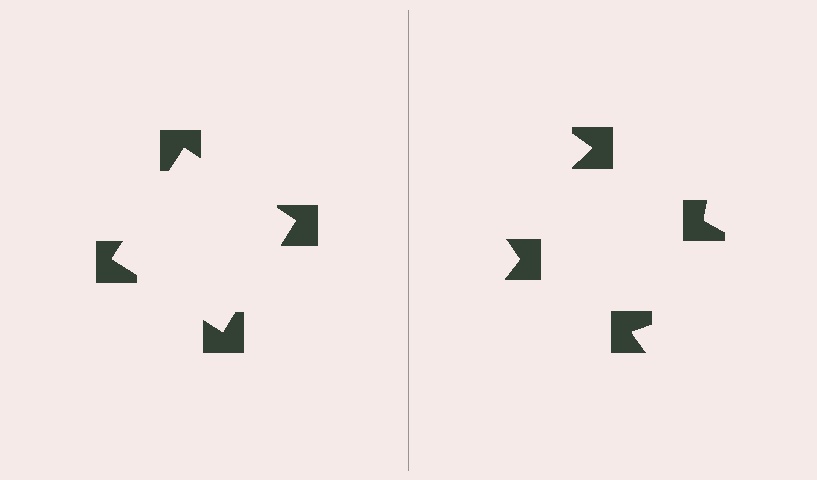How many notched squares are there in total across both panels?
8 — 4 on each side.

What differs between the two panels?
The notched squares are positioned identically on both sides; only the wedge orientations differ. On the left they align to a square; on the right they are misaligned.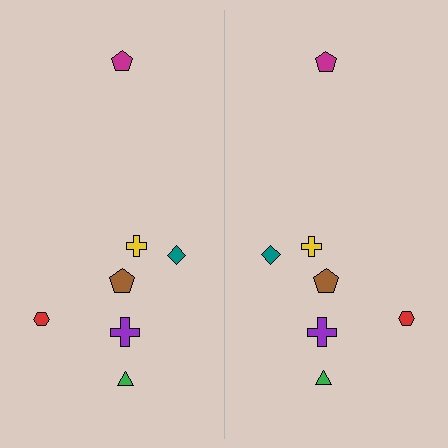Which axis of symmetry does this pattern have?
The pattern has a vertical axis of symmetry running through the center of the image.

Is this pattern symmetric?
Yes, this pattern has bilateral (reflection) symmetry.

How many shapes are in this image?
There are 14 shapes in this image.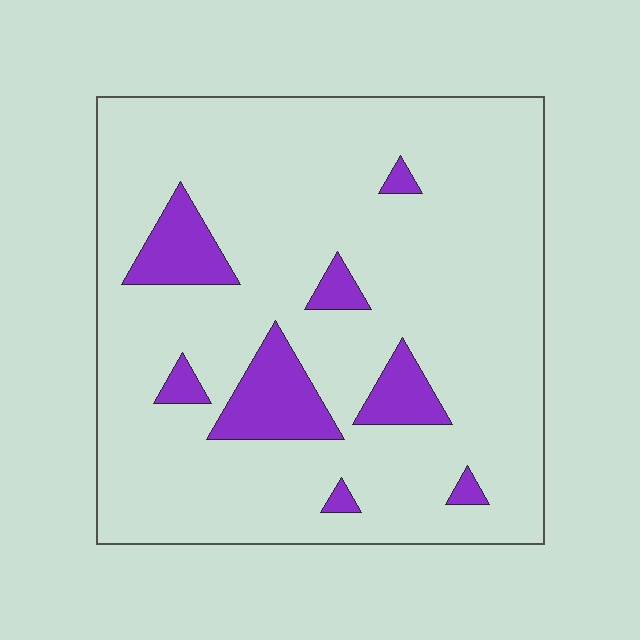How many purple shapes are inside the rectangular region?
8.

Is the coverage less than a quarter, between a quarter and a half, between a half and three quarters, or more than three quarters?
Less than a quarter.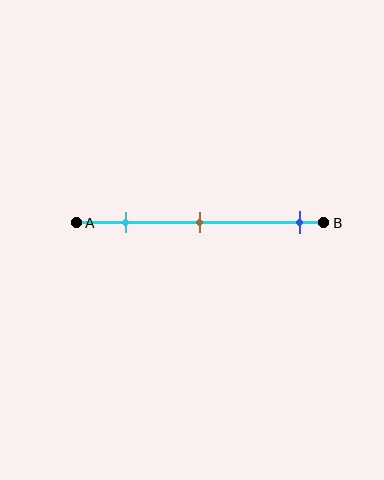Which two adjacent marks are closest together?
The cyan and brown marks are the closest adjacent pair.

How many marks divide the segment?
There are 3 marks dividing the segment.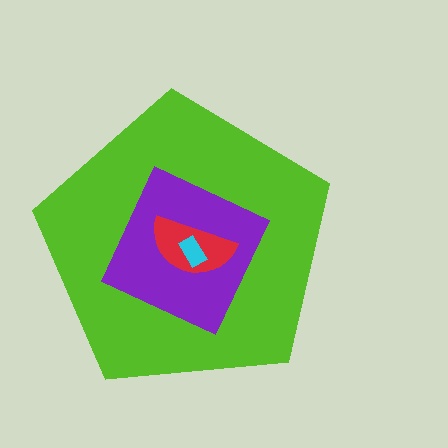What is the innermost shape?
The cyan rectangle.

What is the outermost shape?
The lime pentagon.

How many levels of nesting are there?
4.